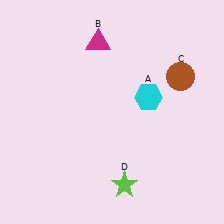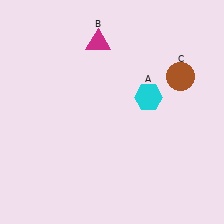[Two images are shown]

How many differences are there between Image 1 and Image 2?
There is 1 difference between the two images.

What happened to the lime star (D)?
The lime star (D) was removed in Image 2. It was in the bottom-right area of Image 1.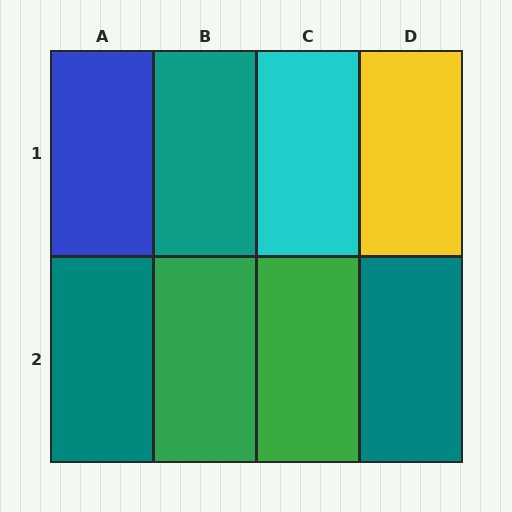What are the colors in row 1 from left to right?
Blue, teal, cyan, yellow.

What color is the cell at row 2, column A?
Teal.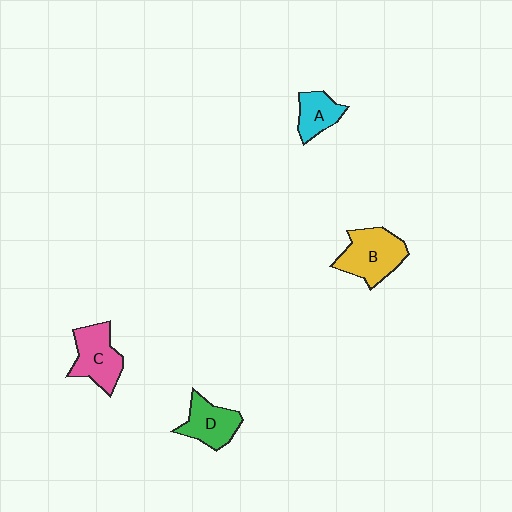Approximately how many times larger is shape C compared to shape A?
Approximately 1.5 times.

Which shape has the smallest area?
Shape A (cyan).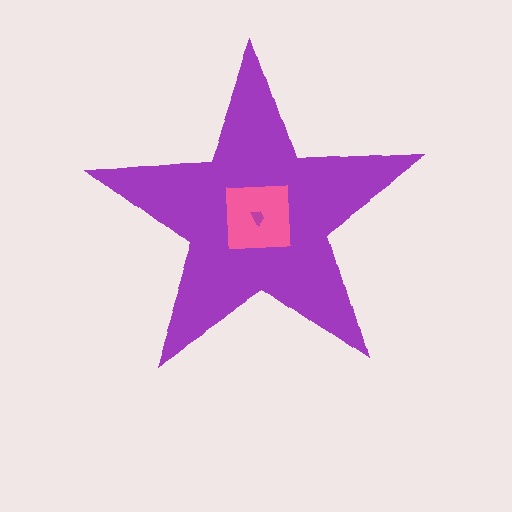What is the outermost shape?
The purple star.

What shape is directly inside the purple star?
The pink square.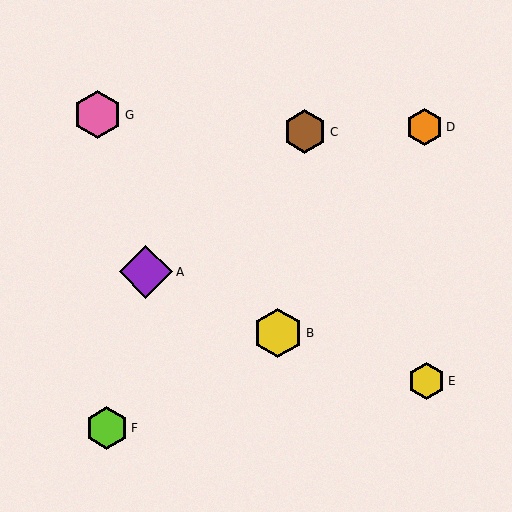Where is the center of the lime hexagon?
The center of the lime hexagon is at (107, 428).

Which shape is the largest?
The purple diamond (labeled A) is the largest.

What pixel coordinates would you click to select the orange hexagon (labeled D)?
Click at (424, 127) to select the orange hexagon D.